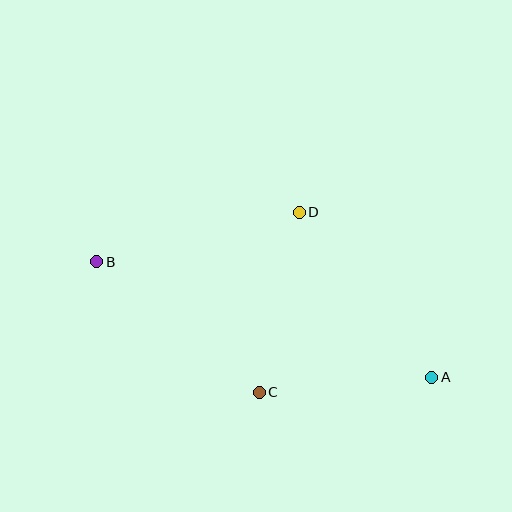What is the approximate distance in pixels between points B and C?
The distance between B and C is approximately 208 pixels.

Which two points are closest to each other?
Points A and C are closest to each other.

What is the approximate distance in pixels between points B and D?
The distance between B and D is approximately 208 pixels.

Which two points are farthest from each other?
Points A and B are farthest from each other.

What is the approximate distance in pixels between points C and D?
The distance between C and D is approximately 184 pixels.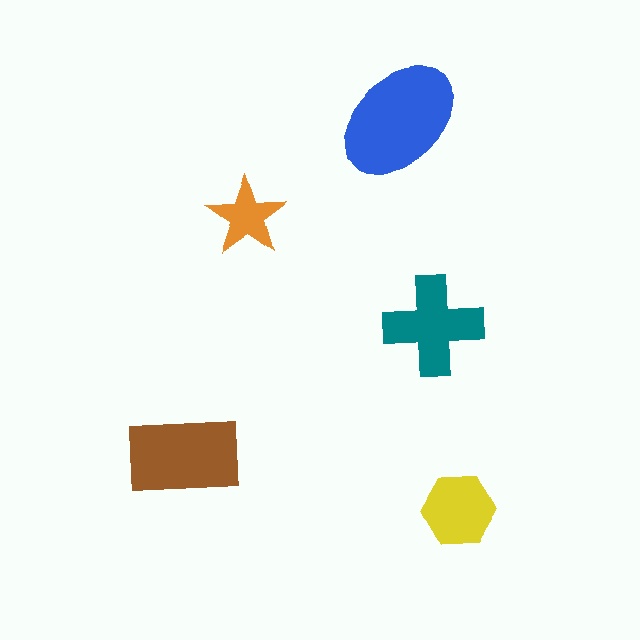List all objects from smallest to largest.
The orange star, the yellow hexagon, the teal cross, the brown rectangle, the blue ellipse.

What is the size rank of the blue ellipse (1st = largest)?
1st.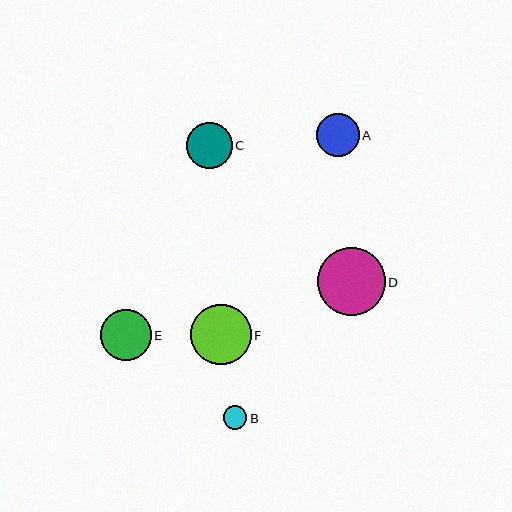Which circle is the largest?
Circle D is the largest with a size of approximately 68 pixels.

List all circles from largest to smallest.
From largest to smallest: D, F, E, C, A, B.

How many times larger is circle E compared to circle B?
Circle E is approximately 2.1 times the size of circle B.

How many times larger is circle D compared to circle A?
Circle D is approximately 1.6 times the size of circle A.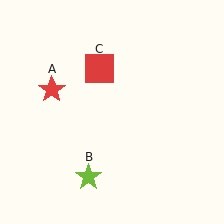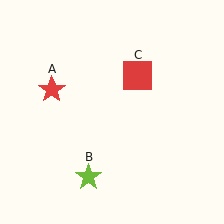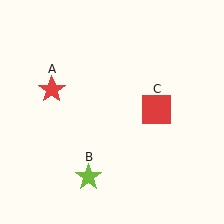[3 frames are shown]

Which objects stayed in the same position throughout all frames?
Red star (object A) and lime star (object B) remained stationary.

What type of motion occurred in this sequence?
The red square (object C) rotated clockwise around the center of the scene.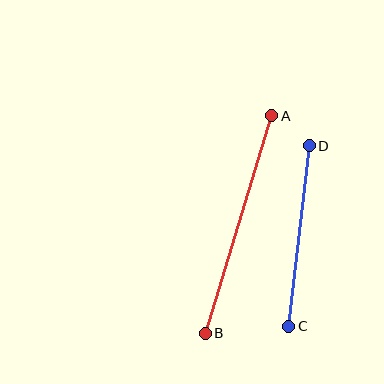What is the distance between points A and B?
The distance is approximately 228 pixels.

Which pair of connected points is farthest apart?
Points A and B are farthest apart.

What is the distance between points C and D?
The distance is approximately 182 pixels.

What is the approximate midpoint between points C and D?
The midpoint is at approximately (299, 236) pixels.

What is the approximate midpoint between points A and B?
The midpoint is at approximately (239, 225) pixels.